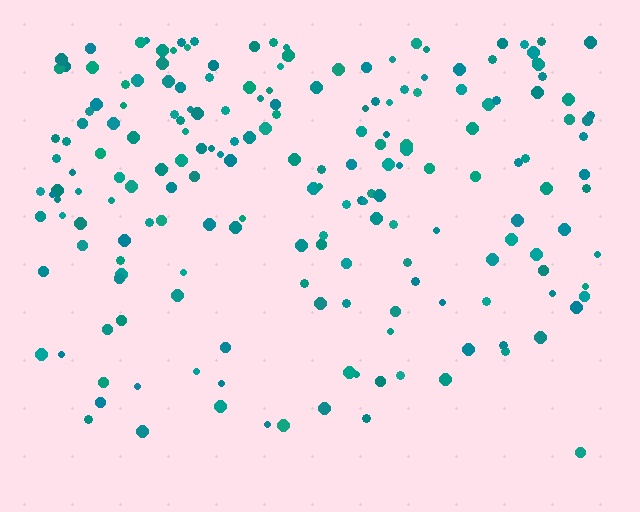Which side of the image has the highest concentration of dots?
The top.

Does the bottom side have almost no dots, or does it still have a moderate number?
Still a moderate number, just noticeably fewer than the top.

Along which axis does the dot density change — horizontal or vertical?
Vertical.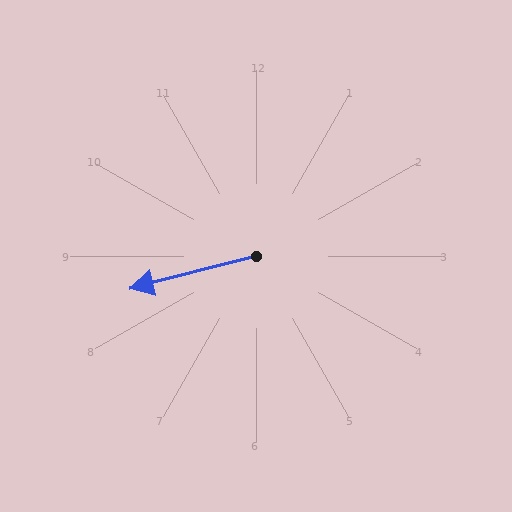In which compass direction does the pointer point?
West.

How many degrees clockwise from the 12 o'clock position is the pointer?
Approximately 256 degrees.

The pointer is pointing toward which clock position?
Roughly 9 o'clock.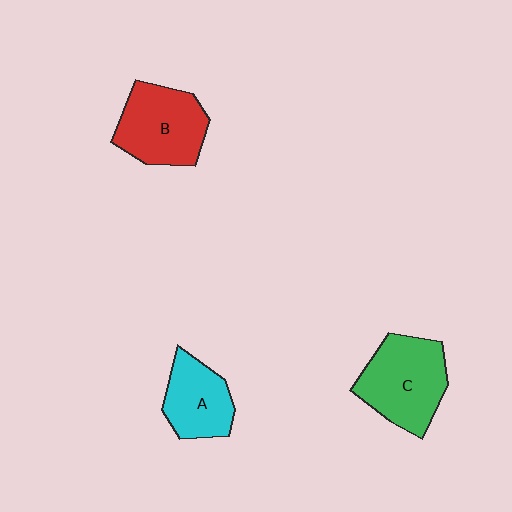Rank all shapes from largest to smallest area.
From largest to smallest: C (green), B (red), A (cyan).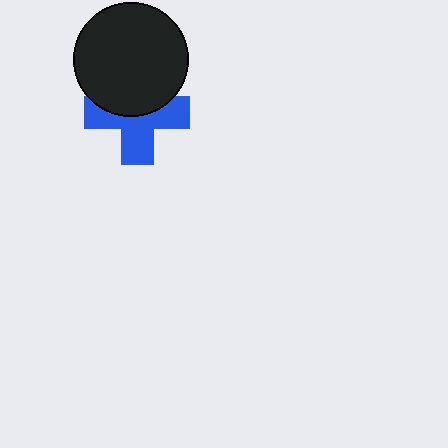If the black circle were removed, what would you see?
You would see the complete blue cross.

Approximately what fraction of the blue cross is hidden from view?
Roughly 42% of the blue cross is hidden behind the black circle.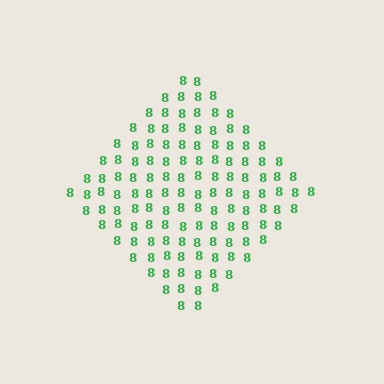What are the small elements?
The small elements are digit 8's.